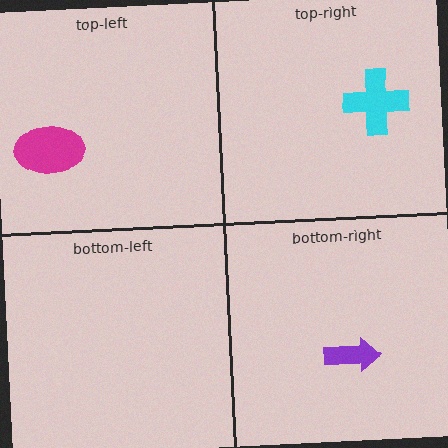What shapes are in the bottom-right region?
The purple arrow.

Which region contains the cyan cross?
The top-right region.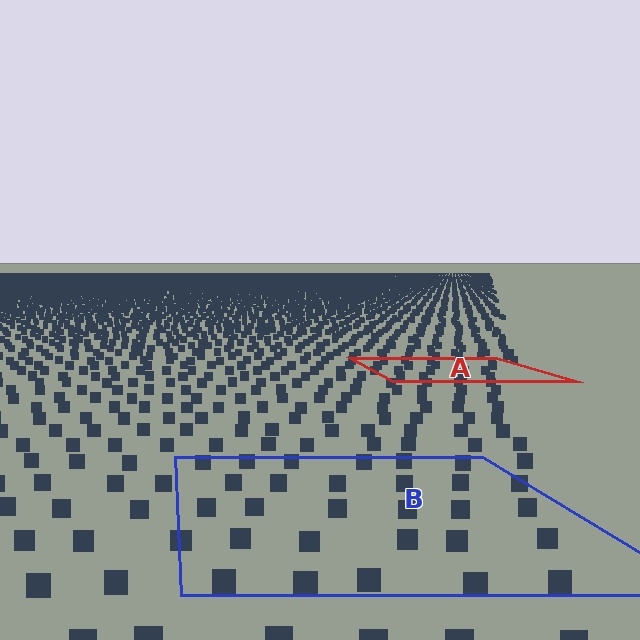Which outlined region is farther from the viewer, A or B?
Region A is farther from the viewer — the texture elements inside it appear smaller and more densely packed.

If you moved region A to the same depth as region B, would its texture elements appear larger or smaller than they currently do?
They would appear larger. At a closer depth, the same texture elements are projected at a bigger on-screen size.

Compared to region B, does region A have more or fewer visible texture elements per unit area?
Region A has more texture elements per unit area — they are packed more densely because it is farther away.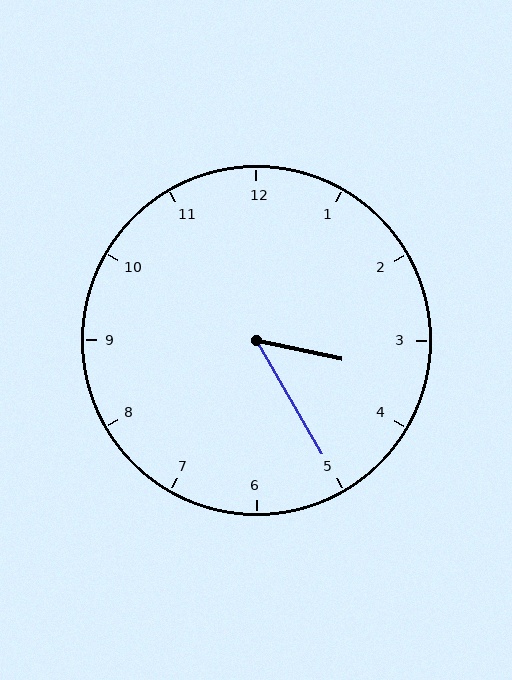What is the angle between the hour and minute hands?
Approximately 48 degrees.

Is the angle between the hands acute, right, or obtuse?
It is acute.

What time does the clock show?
3:25.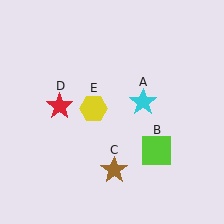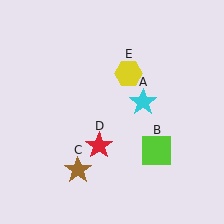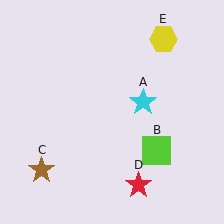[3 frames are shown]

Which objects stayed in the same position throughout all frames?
Cyan star (object A) and lime square (object B) remained stationary.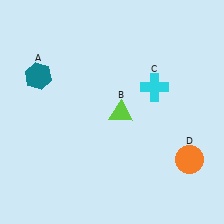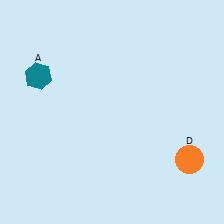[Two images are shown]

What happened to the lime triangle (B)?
The lime triangle (B) was removed in Image 2. It was in the bottom-right area of Image 1.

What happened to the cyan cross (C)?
The cyan cross (C) was removed in Image 2. It was in the top-right area of Image 1.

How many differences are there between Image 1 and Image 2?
There are 2 differences between the two images.